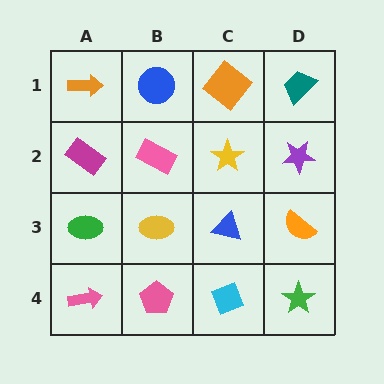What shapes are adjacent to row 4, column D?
An orange semicircle (row 3, column D), a cyan diamond (row 4, column C).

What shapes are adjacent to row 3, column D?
A purple star (row 2, column D), a green star (row 4, column D), a blue triangle (row 3, column C).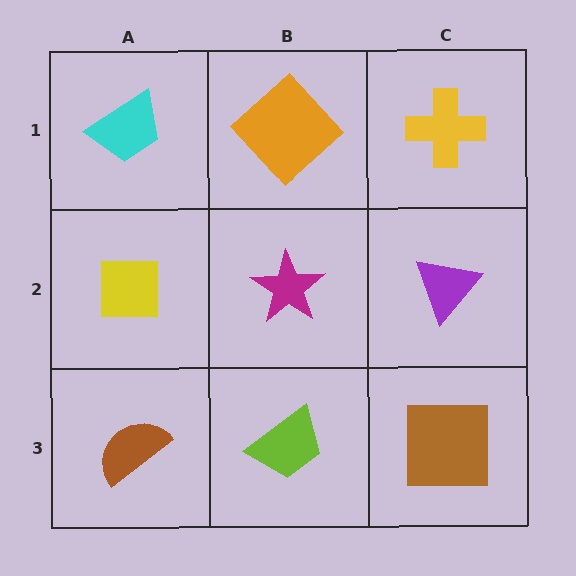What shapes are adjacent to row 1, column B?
A magenta star (row 2, column B), a cyan trapezoid (row 1, column A), a yellow cross (row 1, column C).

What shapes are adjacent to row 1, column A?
A yellow square (row 2, column A), an orange diamond (row 1, column B).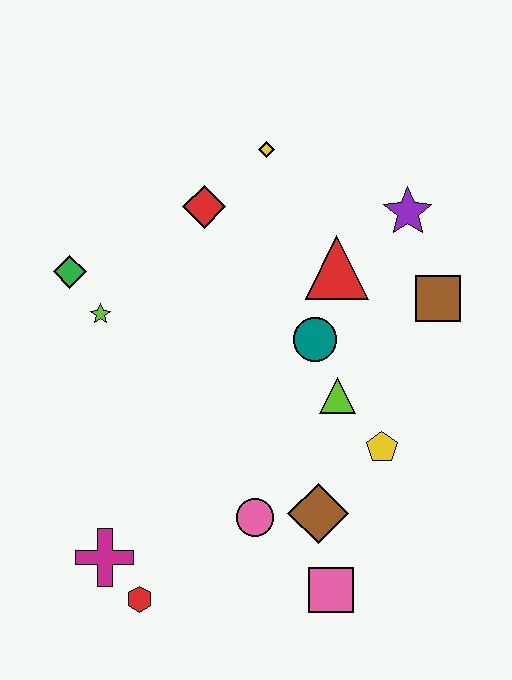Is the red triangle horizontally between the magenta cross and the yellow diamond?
No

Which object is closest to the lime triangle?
The teal circle is closest to the lime triangle.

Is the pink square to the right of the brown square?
No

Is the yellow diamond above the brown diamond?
Yes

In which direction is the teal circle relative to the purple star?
The teal circle is below the purple star.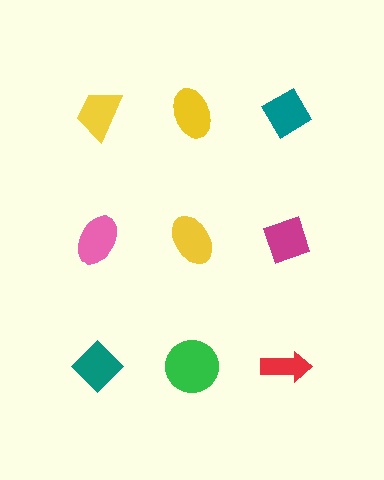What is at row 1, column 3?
A teal diamond.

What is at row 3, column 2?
A green circle.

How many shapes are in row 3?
3 shapes.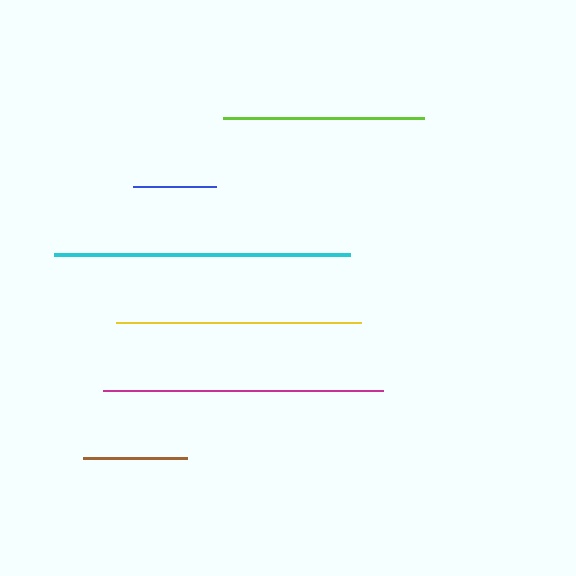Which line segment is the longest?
The cyan line is the longest at approximately 296 pixels.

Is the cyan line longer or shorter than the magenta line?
The cyan line is longer than the magenta line.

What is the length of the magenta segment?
The magenta segment is approximately 280 pixels long.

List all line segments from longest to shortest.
From longest to shortest: cyan, magenta, yellow, lime, brown, blue.